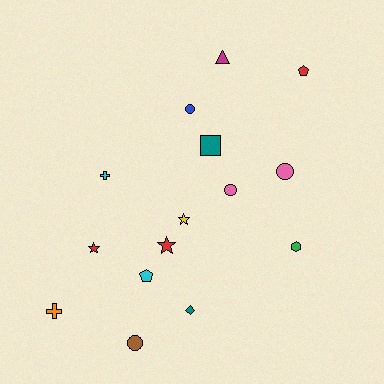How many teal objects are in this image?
There are 2 teal objects.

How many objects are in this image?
There are 15 objects.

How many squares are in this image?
There is 1 square.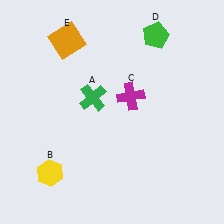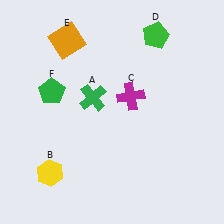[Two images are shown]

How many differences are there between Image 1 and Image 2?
There is 1 difference between the two images.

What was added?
A green pentagon (F) was added in Image 2.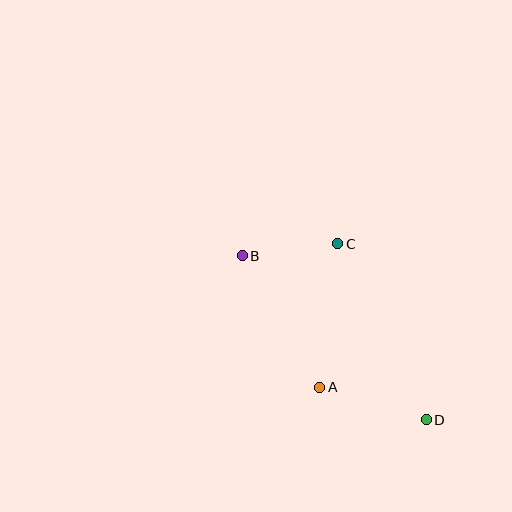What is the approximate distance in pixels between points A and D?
The distance between A and D is approximately 112 pixels.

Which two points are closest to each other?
Points B and C are closest to each other.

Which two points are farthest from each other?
Points B and D are farthest from each other.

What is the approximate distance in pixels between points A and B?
The distance between A and B is approximately 153 pixels.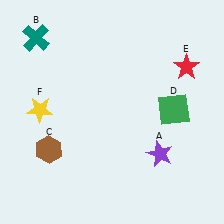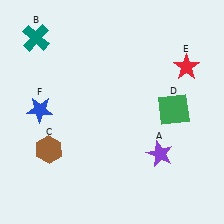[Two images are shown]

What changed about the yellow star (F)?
In Image 1, F is yellow. In Image 2, it changed to blue.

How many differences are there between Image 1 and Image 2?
There is 1 difference between the two images.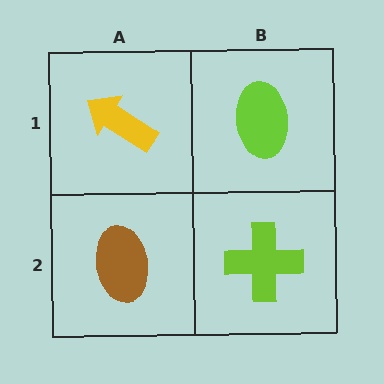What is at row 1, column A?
A yellow arrow.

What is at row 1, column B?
A lime ellipse.